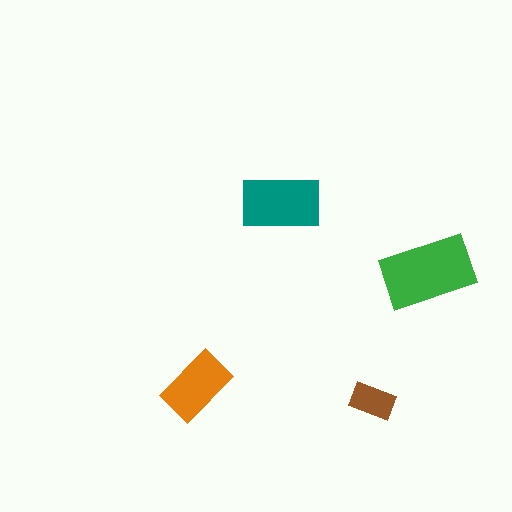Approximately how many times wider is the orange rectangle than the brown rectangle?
About 1.5 times wider.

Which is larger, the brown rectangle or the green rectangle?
The green one.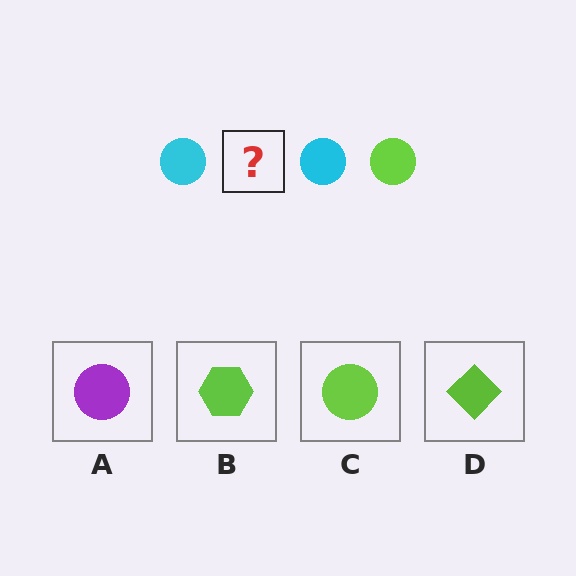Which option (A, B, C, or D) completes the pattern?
C.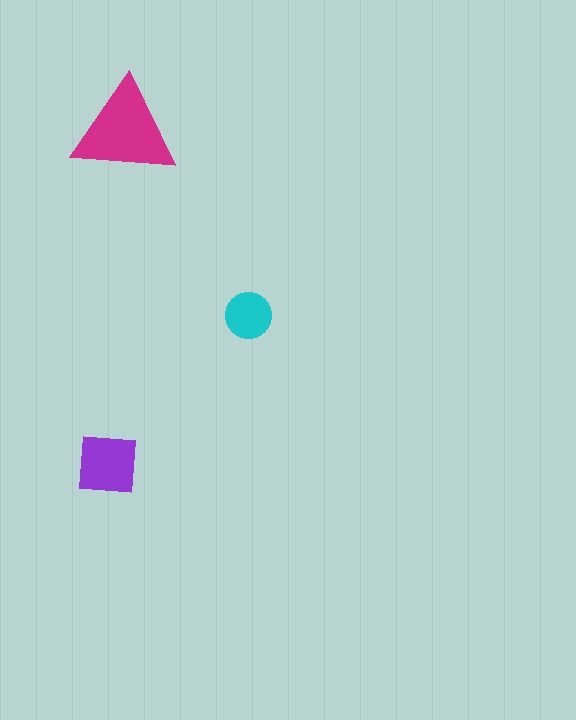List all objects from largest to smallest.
The magenta triangle, the purple square, the cyan circle.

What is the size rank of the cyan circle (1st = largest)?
3rd.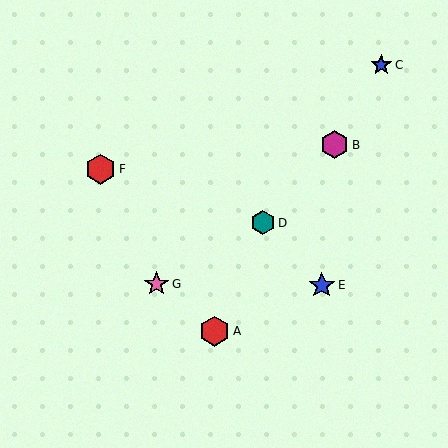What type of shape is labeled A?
Shape A is a red hexagon.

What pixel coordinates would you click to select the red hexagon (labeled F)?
Click at (101, 169) to select the red hexagon F.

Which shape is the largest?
The red hexagon (labeled A) is the largest.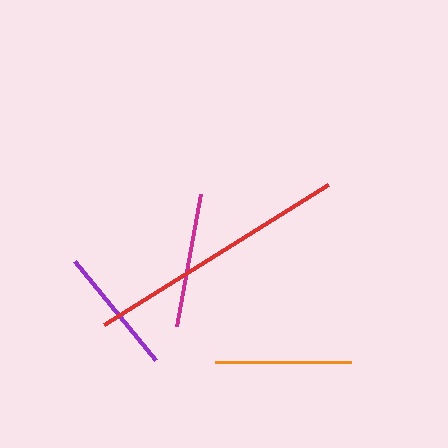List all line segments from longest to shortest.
From longest to shortest: red, orange, magenta, purple.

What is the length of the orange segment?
The orange segment is approximately 136 pixels long.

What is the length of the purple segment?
The purple segment is approximately 129 pixels long.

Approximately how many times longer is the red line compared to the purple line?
The red line is approximately 2.1 times the length of the purple line.